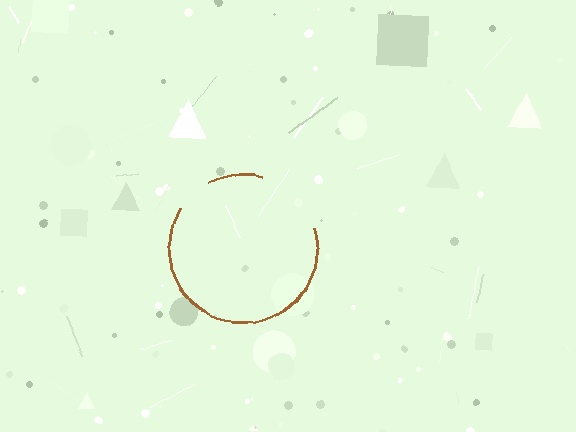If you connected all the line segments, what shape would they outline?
They would outline a circle.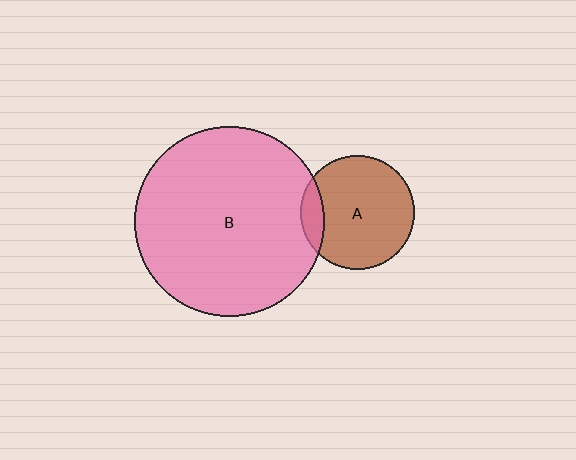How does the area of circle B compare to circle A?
Approximately 2.8 times.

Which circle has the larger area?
Circle B (pink).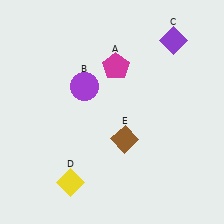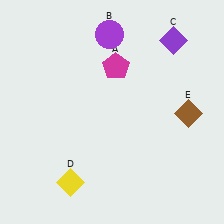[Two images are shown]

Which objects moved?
The objects that moved are: the purple circle (B), the brown diamond (E).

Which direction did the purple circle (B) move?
The purple circle (B) moved up.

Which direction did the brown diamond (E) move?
The brown diamond (E) moved right.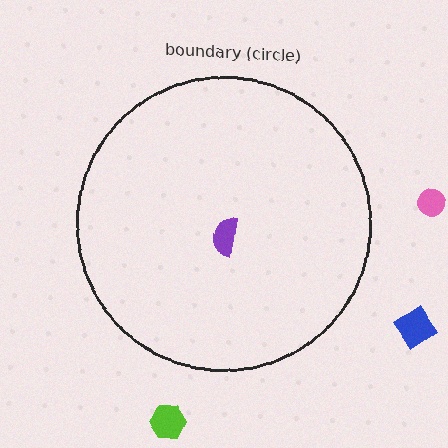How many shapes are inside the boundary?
1 inside, 3 outside.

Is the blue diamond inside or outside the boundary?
Outside.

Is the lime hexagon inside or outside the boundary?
Outside.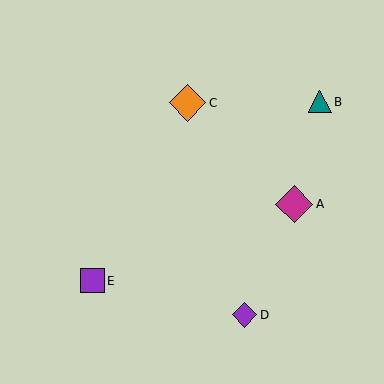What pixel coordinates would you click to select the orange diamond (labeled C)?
Click at (187, 103) to select the orange diamond C.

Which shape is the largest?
The magenta diamond (labeled A) is the largest.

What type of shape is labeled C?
Shape C is an orange diamond.